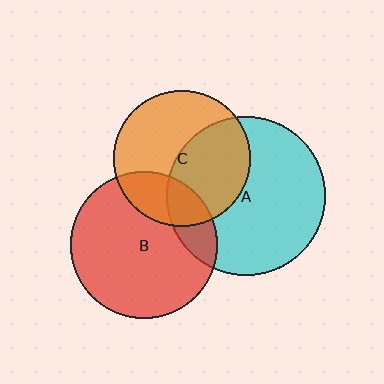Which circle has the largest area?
Circle A (cyan).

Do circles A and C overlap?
Yes.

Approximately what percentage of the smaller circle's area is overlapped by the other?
Approximately 45%.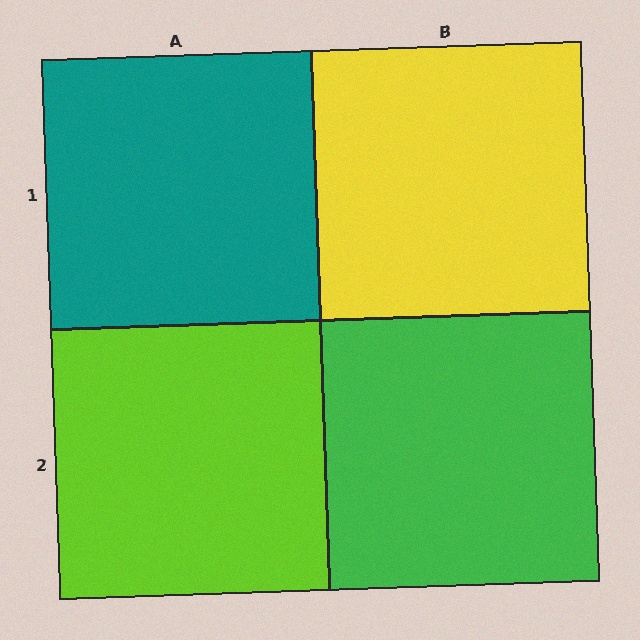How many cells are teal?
1 cell is teal.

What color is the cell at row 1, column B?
Yellow.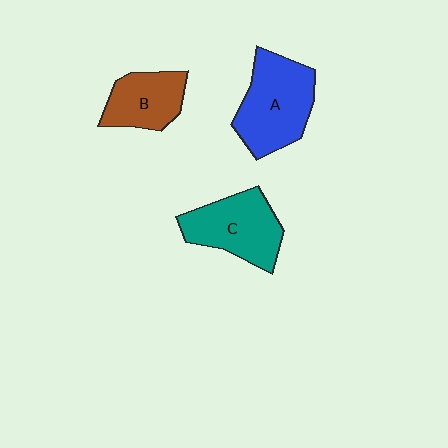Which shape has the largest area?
Shape A (blue).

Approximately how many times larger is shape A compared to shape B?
Approximately 1.5 times.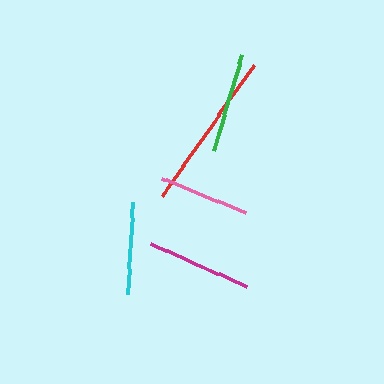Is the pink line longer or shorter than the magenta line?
The magenta line is longer than the pink line.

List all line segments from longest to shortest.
From longest to shortest: red, magenta, green, cyan, pink.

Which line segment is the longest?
The red line is the longest at approximately 160 pixels.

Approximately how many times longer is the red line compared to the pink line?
The red line is approximately 1.7 times the length of the pink line.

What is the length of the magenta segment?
The magenta segment is approximately 106 pixels long.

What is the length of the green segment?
The green segment is approximately 99 pixels long.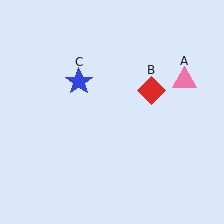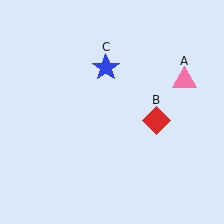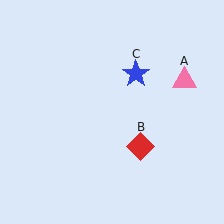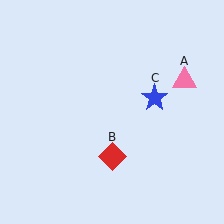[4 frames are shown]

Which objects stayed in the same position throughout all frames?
Pink triangle (object A) remained stationary.